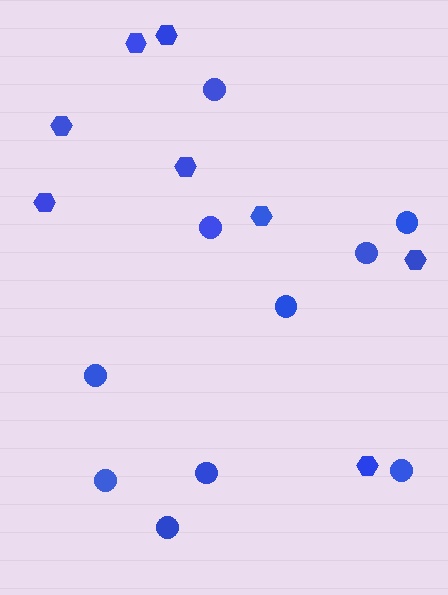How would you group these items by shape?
There are 2 groups: one group of circles (10) and one group of hexagons (8).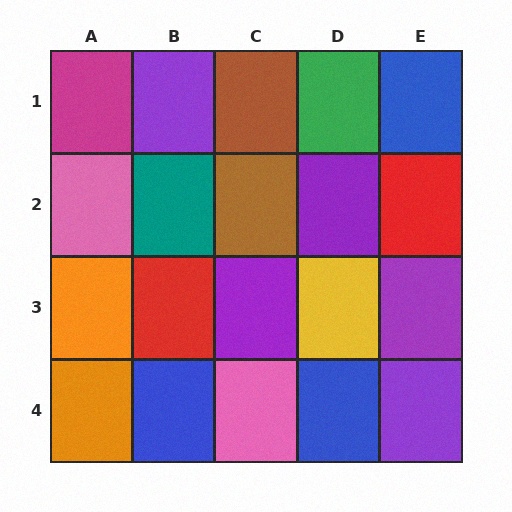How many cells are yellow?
1 cell is yellow.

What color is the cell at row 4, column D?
Blue.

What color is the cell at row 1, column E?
Blue.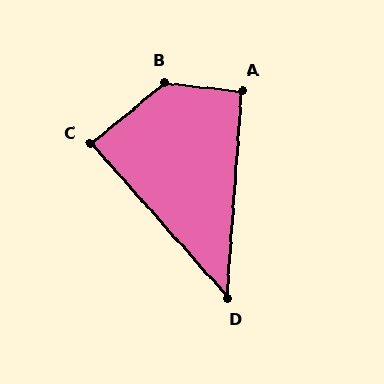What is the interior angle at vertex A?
Approximately 92 degrees (approximately right).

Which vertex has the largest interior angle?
B, at approximately 134 degrees.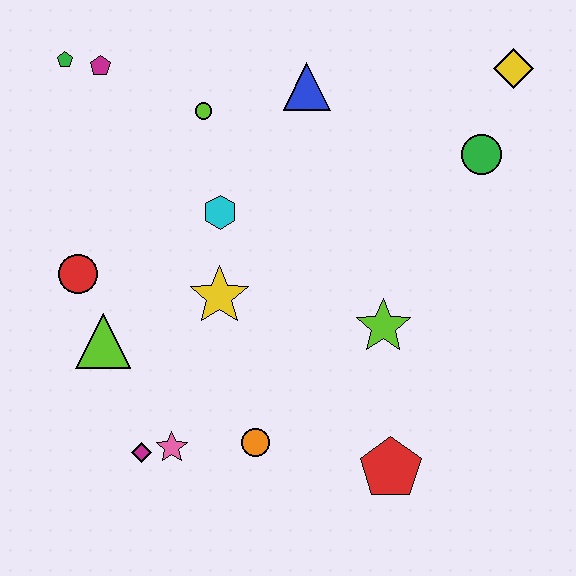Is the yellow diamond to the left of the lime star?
No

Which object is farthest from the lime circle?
The red pentagon is farthest from the lime circle.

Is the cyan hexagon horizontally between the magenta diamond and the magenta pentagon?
No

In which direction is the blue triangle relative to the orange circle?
The blue triangle is above the orange circle.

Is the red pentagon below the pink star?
Yes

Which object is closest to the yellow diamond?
The green circle is closest to the yellow diamond.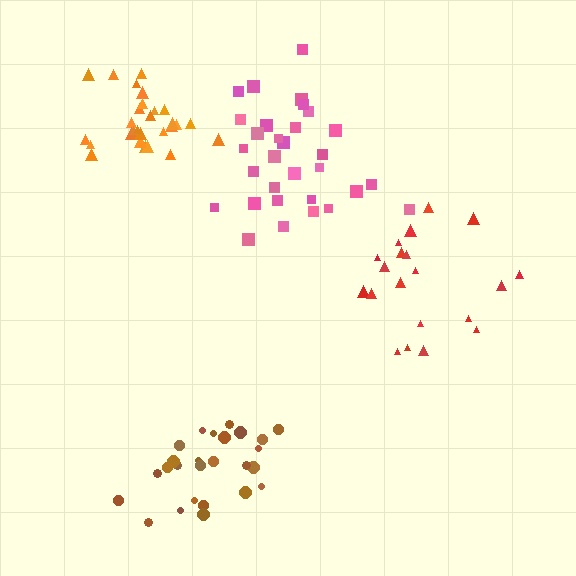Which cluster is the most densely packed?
Orange.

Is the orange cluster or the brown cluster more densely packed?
Orange.